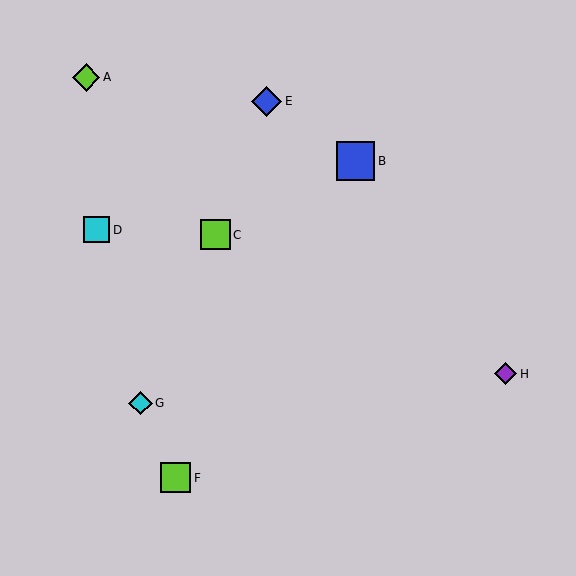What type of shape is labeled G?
Shape G is a cyan diamond.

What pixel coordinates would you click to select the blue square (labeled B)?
Click at (355, 161) to select the blue square B.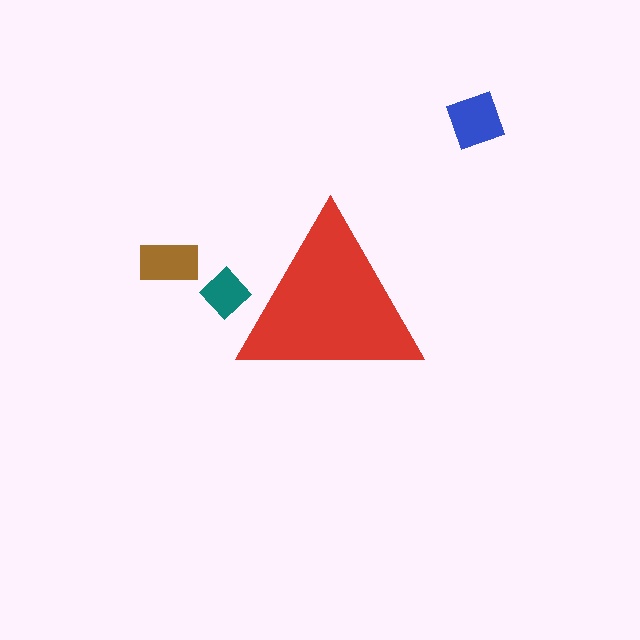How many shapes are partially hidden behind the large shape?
1 shape is partially hidden.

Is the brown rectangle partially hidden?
No, the brown rectangle is fully visible.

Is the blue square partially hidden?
No, the blue square is fully visible.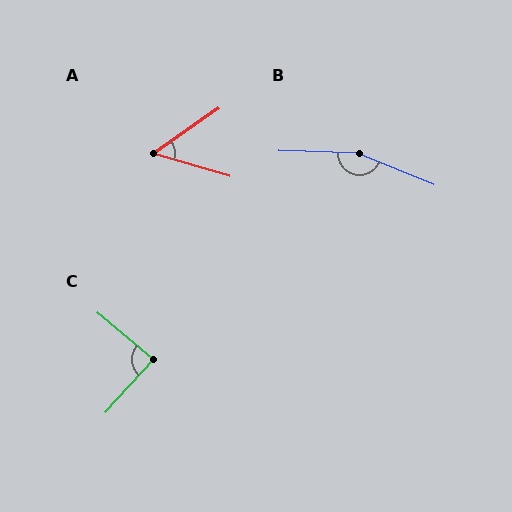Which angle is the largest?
B, at approximately 160 degrees.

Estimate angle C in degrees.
Approximately 88 degrees.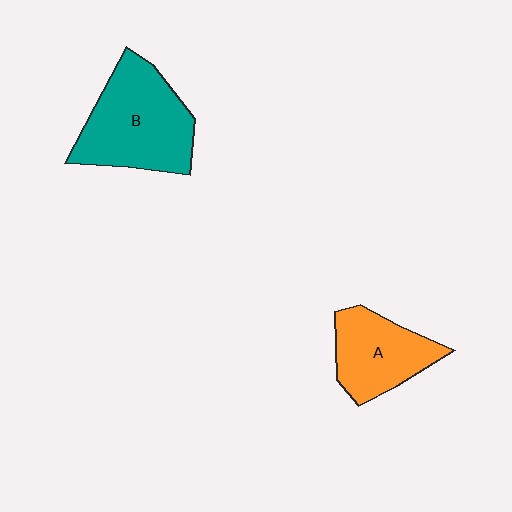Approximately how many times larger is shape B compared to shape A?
Approximately 1.5 times.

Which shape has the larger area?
Shape B (teal).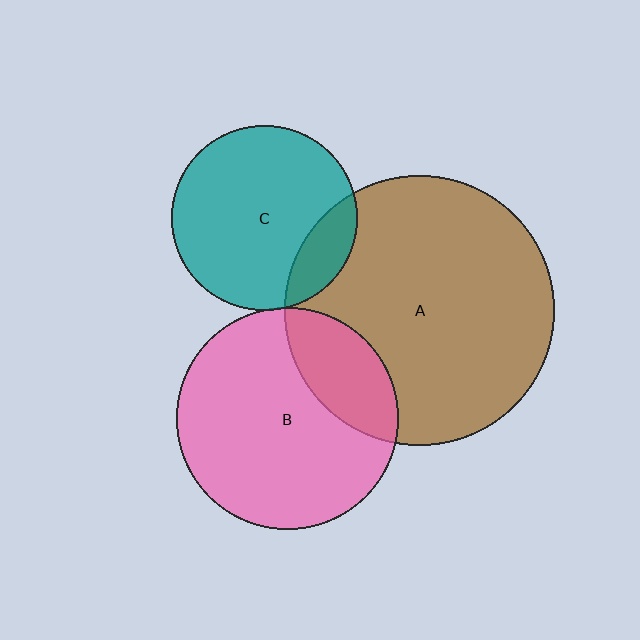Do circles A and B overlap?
Yes.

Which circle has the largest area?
Circle A (brown).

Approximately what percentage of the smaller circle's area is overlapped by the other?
Approximately 25%.